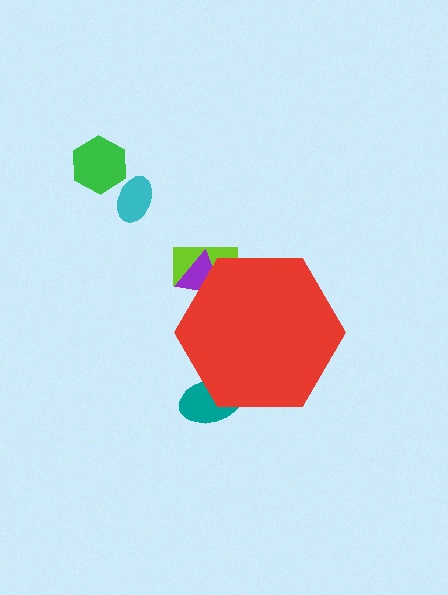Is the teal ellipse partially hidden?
Yes, the teal ellipse is partially hidden behind the red hexagon.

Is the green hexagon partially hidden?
No, the green hexagon is fully visible.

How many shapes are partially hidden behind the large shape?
3 shapes are partially hidden.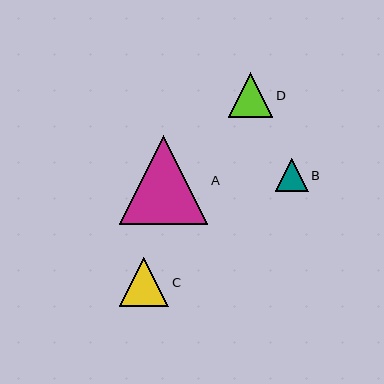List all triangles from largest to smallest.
From largest to smallest: A, C, D, B.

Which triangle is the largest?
Triangle A is the largest with a size of approximately 89 pixels.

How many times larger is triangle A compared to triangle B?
Triangle A is approximately 2.7 times the size of triangle B.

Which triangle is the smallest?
Triangle B is the smallest with a size of approximately 33 pixels.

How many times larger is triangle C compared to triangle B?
Triangle C is approximately 1.5 times the size of triangle B.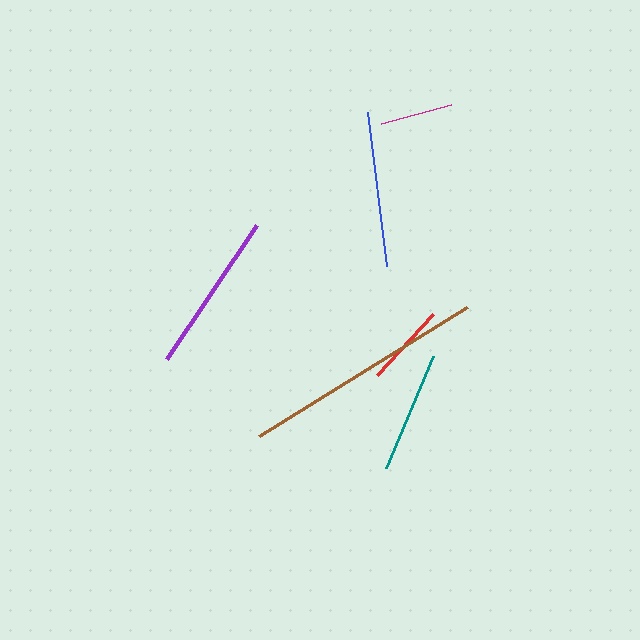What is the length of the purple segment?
The purple segment is approximately 162 pixels long.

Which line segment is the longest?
The brown line is the longest at approximately 245 pixels.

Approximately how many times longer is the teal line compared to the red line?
The teal line is approximately 1.5 times the length of the red line.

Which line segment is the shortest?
The magenta line is the shortest at approximately 72 pixels.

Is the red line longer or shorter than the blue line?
The blue line is longer than the red line.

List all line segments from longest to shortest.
From longest to shortest: brown, purple, blue, teal, red, magenta.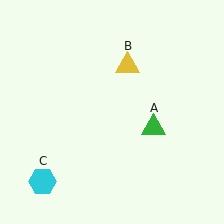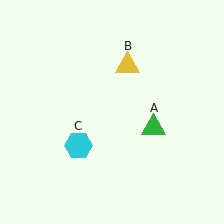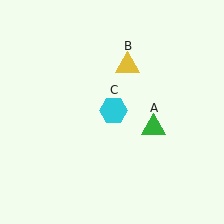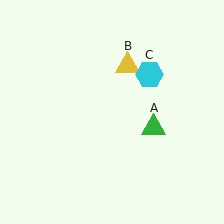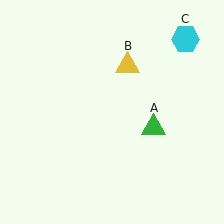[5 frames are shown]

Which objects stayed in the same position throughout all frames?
Green triangle (object A) and yellow triangle (object B) remained stationary.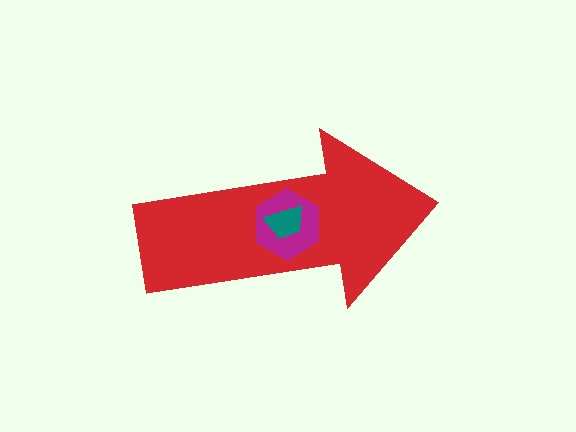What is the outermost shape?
The red arrow.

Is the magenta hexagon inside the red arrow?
Yes.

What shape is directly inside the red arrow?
The magenta hexagon.